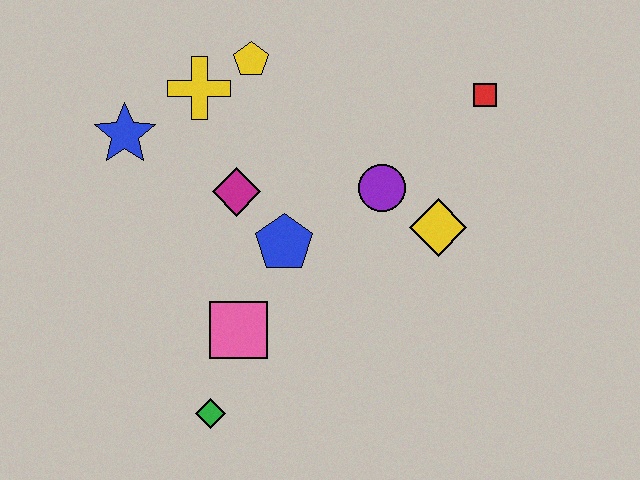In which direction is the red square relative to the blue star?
The red square is to the right of the blue star.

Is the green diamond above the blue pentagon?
No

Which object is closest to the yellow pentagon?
The yellow cross is closest to the yellow pentagon.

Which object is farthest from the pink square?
The red square is farthest from the pink square.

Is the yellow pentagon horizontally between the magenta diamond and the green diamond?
No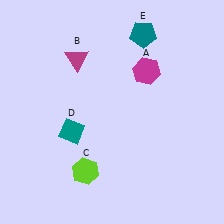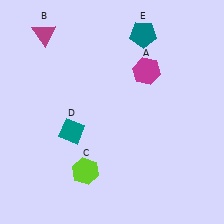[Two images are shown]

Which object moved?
The magenta triangle (B) moved left.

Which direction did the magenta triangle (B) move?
The magenta triangle (B) moved left.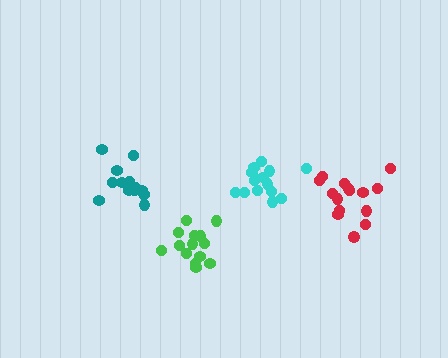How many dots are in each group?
Group 1: 14 dots, Group 2: 14 dots, Group 3: 15 dots, Group 4: 14 dots (57 total).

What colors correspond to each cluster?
The clusters are colored: teal, green, red, cyan.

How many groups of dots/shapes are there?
There are 4 groups.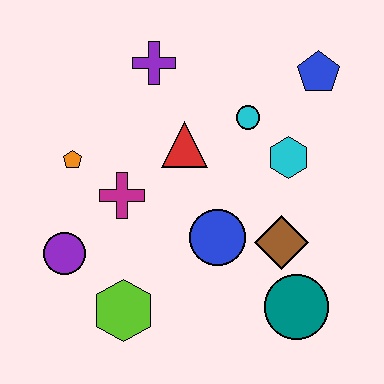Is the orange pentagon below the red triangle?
Yes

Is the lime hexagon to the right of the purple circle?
Yes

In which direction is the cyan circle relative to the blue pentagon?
The cyan circle is to the left of the blue pentagon.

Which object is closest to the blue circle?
The brown diamond is closest to the blue circle.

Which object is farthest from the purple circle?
The blue pentagon is farthest from the purple circle.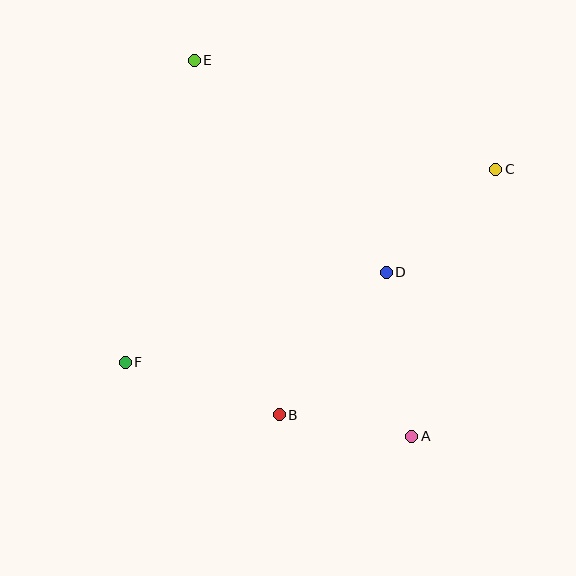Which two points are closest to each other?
Points A and B are closest to each other.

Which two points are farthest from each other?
Points A and E are farthest from each other.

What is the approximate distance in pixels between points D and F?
The distance between D and F is approximately 276 pixels.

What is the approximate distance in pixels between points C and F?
The distance between C and F is approximately 418 pixels.